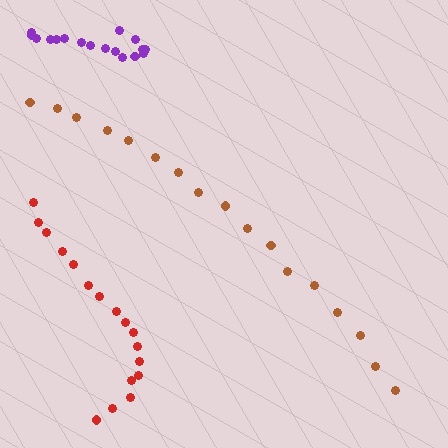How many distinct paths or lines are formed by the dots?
There are 3 distinct paths.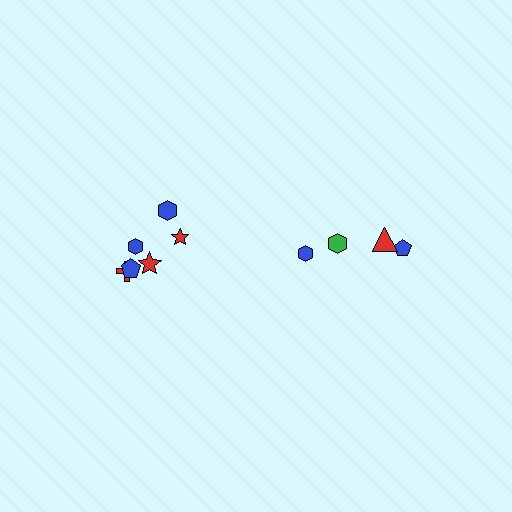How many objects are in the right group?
There are 4 objects.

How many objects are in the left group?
There are 6 objects.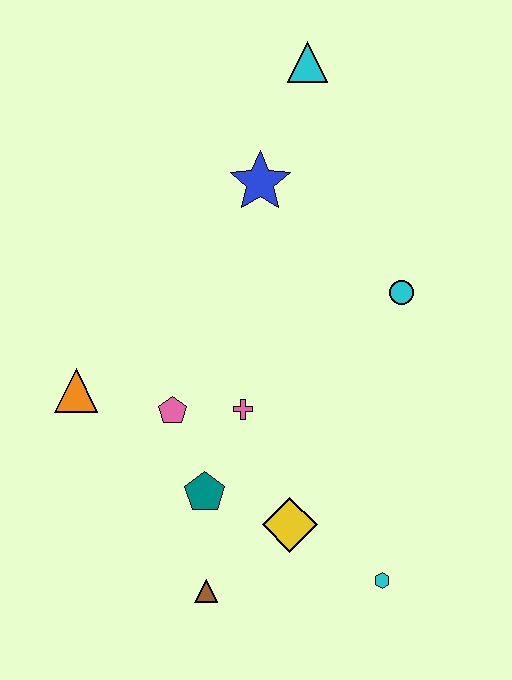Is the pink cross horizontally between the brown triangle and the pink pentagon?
No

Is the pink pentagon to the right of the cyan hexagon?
No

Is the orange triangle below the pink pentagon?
No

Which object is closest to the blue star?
The cyan triangle is closest to the blue star.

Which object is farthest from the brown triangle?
The cyan triangle is farthest from the brown triangle.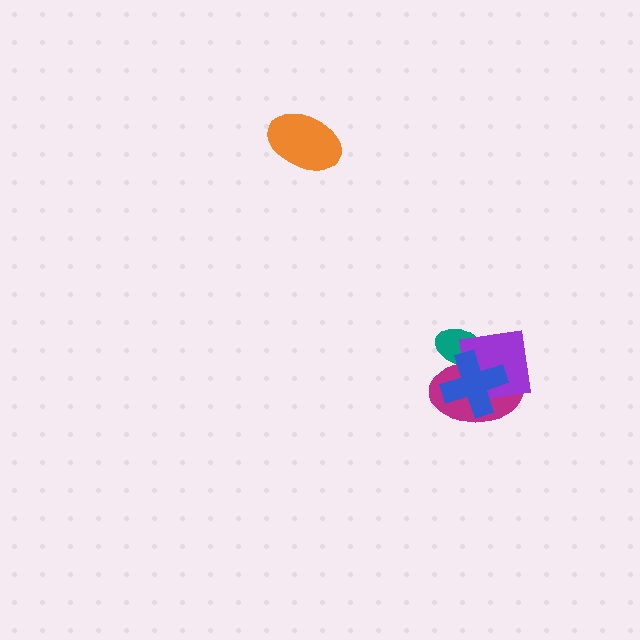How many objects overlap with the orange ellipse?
0 objects overlap with the orange ellipse.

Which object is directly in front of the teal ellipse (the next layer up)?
The purple square is directly in front of the teal ellipse.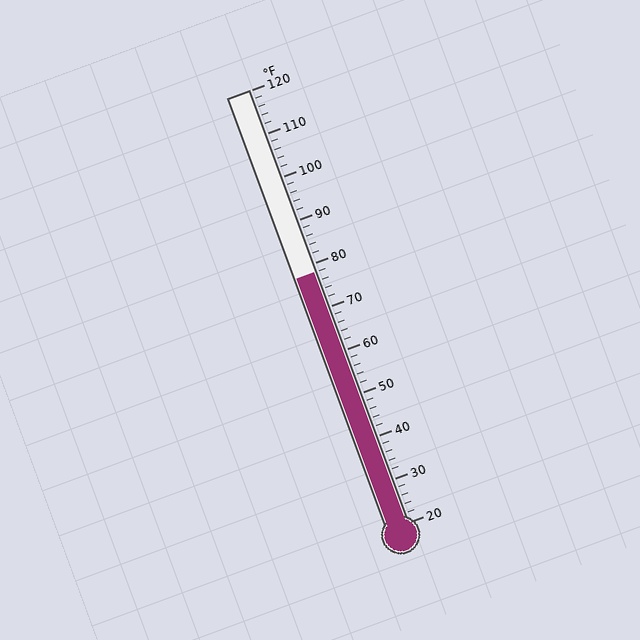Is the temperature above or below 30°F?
The temperature is above 30°F.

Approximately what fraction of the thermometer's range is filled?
The thermometer is filled to approximately 60% of its range.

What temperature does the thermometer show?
The thermometer shows approximately 78°F.